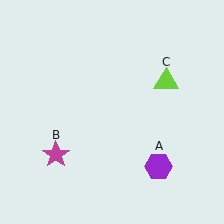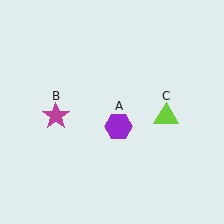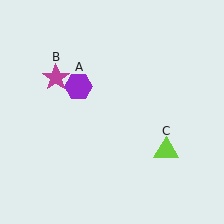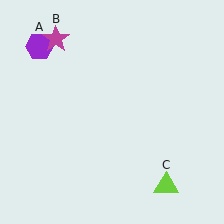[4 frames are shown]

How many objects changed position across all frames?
3 objects changed position: purple hexagon (object A), magenta star (object B), lime triangle (object C).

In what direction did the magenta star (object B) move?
The magenta star (object B) moved up.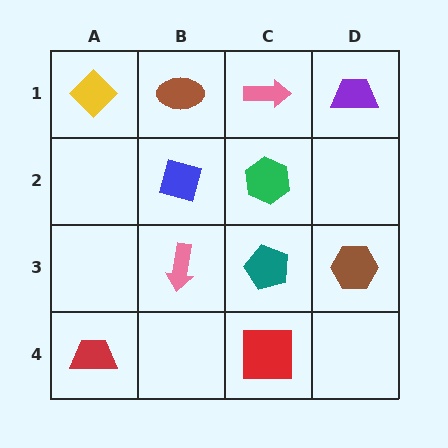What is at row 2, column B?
A blue square.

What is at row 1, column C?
A pink arrow.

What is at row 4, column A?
A red trapezoid.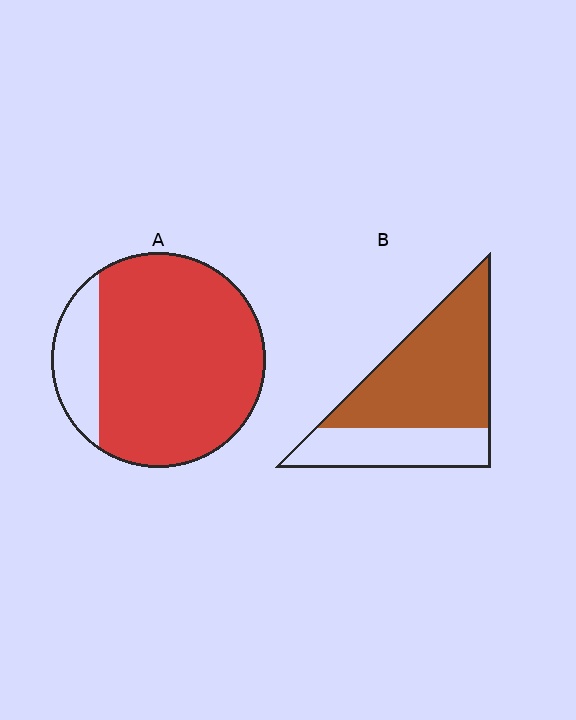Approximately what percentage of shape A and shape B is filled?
A is approximately 85% and B is approximately 65%.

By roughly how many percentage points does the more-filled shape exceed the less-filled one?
By roughly 15 percentage points (A over B).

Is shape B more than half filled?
Yes.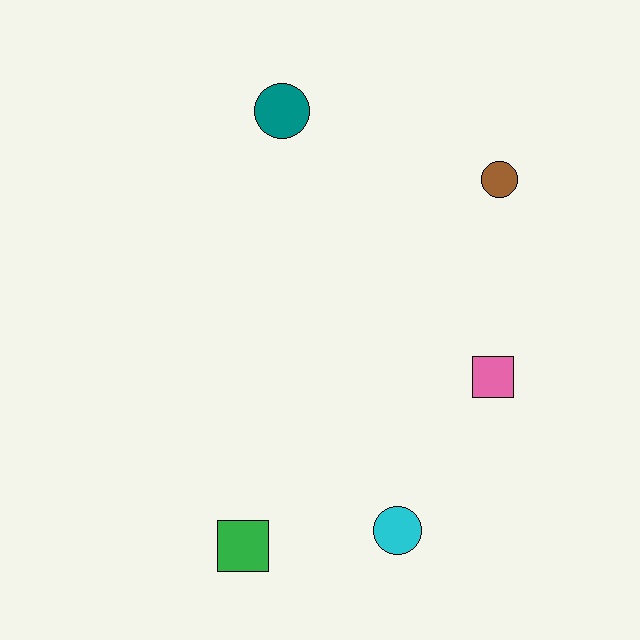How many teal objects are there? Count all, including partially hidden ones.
There is 1 teal object.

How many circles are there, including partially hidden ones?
There are 3 circles.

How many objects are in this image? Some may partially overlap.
There are 5 objects.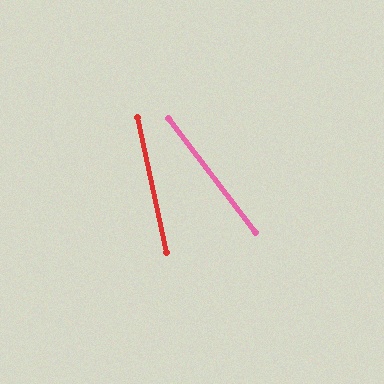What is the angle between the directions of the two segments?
Approximately 25 degrees.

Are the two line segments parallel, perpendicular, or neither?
Neither parallel nor perpendicular — they differ by about 25°.